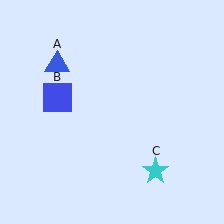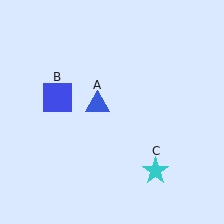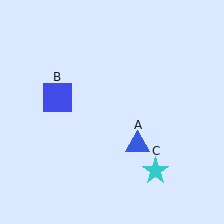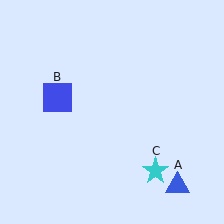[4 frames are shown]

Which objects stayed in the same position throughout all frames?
Blue square (object B) and cyan star (object C) remained stationary.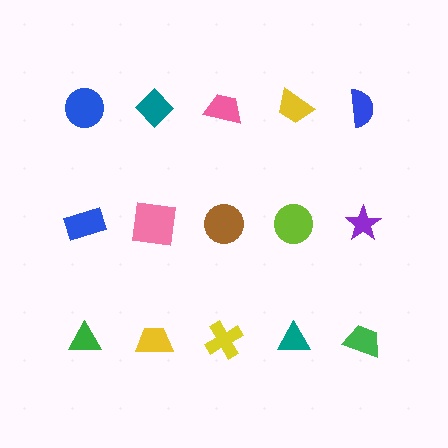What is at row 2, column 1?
A blue rectangle.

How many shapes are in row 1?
5 shapes.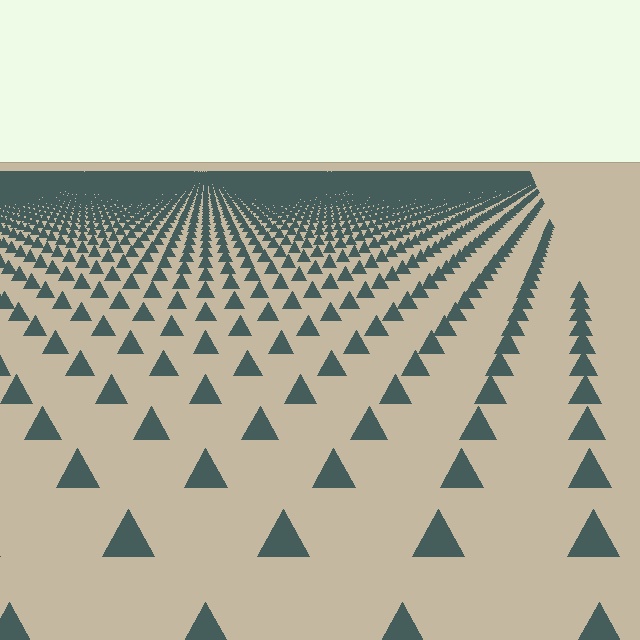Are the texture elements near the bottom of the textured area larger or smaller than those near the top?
Larger. Near the bottom, elements are closer to the viewer and appear at a bigger on-screen size.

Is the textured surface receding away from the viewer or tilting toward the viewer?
The surface is receding away from the viewer. Texture elements get smaller and denser toward the top.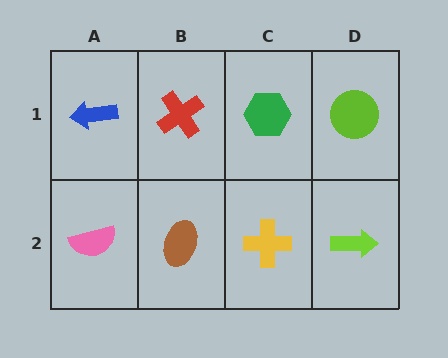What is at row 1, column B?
A red cross.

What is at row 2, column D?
A lime arrow.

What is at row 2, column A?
A pink semicircle.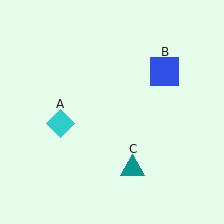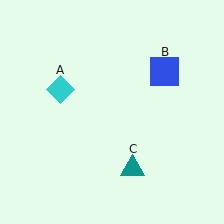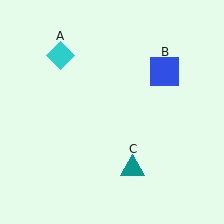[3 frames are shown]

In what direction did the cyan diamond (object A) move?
The cyan diamond (object A) moved up.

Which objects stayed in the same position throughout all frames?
Blue square (object B) and teal triangle (object C) remained stationary.